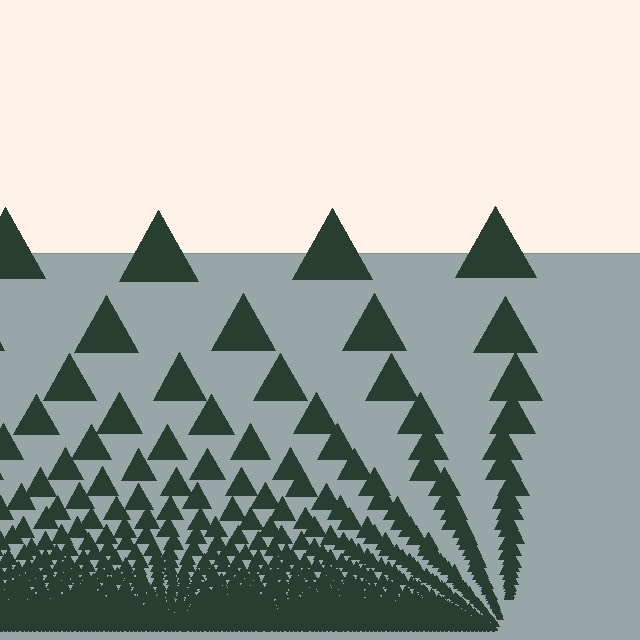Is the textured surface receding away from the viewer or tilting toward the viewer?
The surface appears to tilt toward the viewer. Texture elements get larger and sparser toward the top.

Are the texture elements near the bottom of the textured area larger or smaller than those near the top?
Smaller. The gradient is inverted — elements near the bottom are smaller and denser.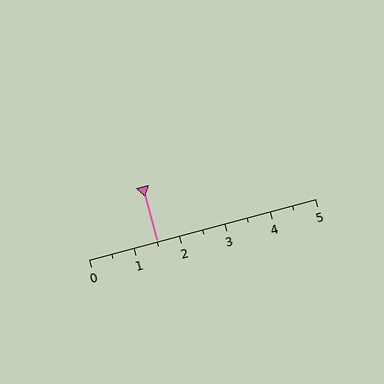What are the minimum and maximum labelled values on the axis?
The axis runs from 0 to 5.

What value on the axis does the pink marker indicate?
The marker indicates approximately 1.5.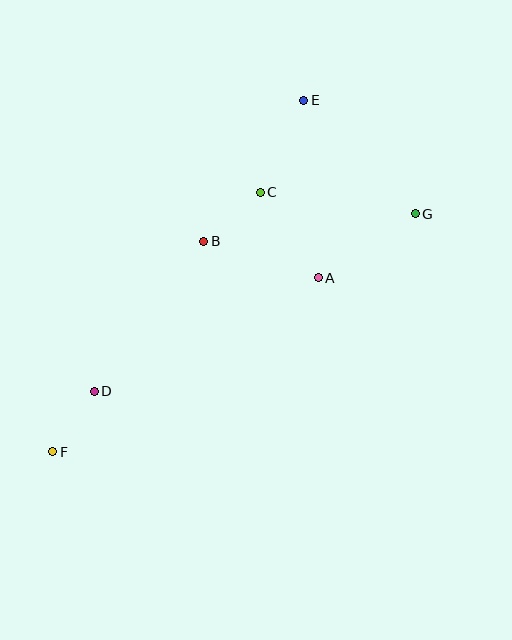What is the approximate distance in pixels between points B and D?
The distance between B and D is approximately 186 pixels.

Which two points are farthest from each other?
Points F and G are farthest from each other.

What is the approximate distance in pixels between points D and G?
The distance between D and G is approximately 367 pixels.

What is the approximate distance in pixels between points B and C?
The distance between B and C is approximately 75 pixels.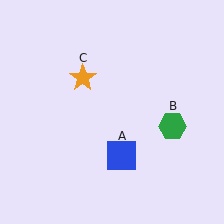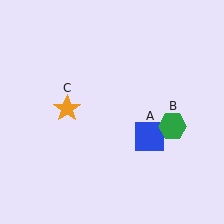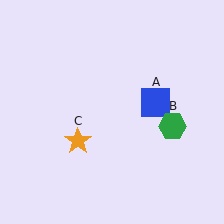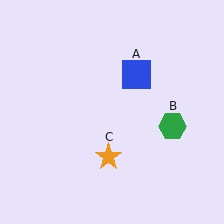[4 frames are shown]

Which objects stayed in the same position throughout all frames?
Green hexagon (object B) remained stationary.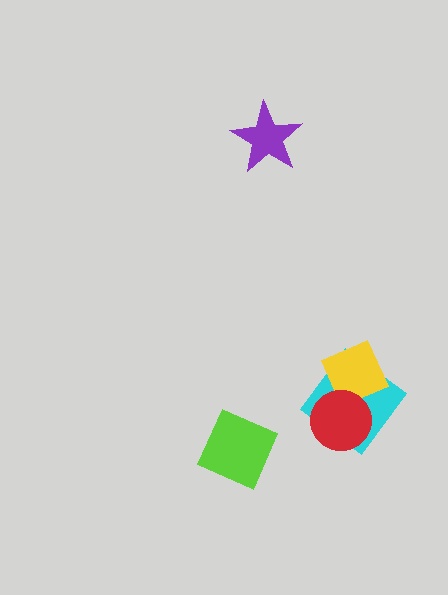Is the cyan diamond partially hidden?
Yes, it is partially covered by another shape.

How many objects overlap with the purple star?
0 objects overlap with the purple star.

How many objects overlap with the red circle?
2 objects overlap with the red circle.